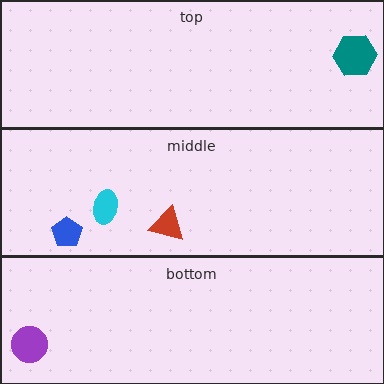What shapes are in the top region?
The teal hexagon.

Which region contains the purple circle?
The bottom region.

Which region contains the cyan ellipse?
The middle region.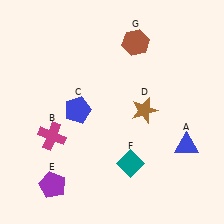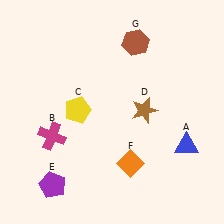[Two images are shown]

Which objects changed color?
C changed from blue to yellow. F changed from teal to orange.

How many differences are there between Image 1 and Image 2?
There are 2 differences between the two images.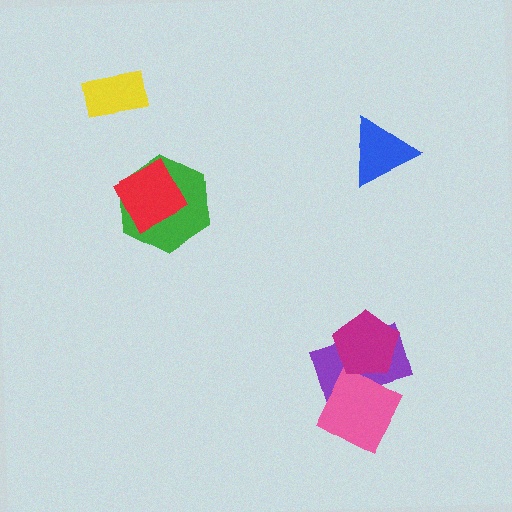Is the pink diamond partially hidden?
Yes, it is partially covered by another shape.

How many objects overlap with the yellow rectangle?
0 objects overlap with the yellow rectangle.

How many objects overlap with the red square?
1 object overlaps with the red square.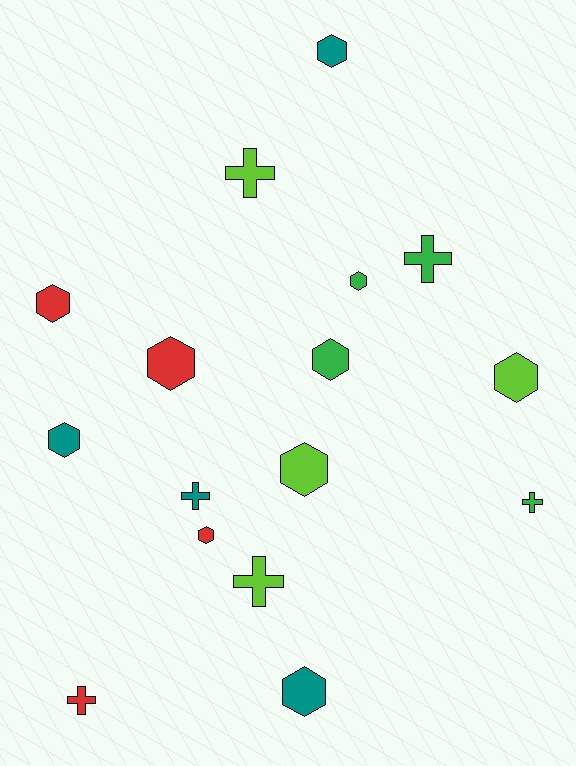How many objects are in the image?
There are 16 objects.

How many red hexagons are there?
There are 3 red hexagons.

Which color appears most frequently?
Teal, with 4 objects.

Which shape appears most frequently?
Hexagon, with 10 objects.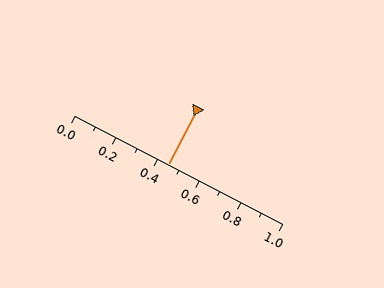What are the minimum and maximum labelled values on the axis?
The axis runs from 0.0 to 1.0.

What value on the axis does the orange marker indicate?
The marker indicates approximately 0.45.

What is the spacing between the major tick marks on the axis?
The major ticks are spaced 0.2 apart.